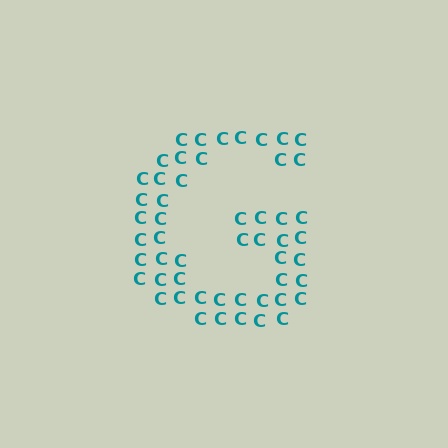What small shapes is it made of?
It is made of small letter C's.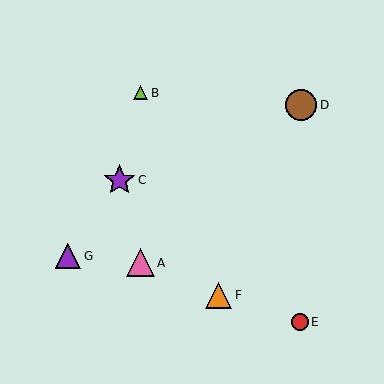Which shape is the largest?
The brown circle (labeled D) is the largest.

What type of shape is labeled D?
Shape D is a brown circle.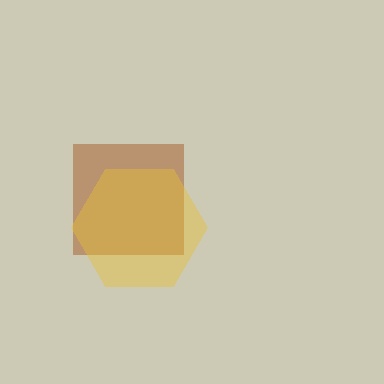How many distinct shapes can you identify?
There are 2 distinct shapes: a brown square, a yellow hexagon.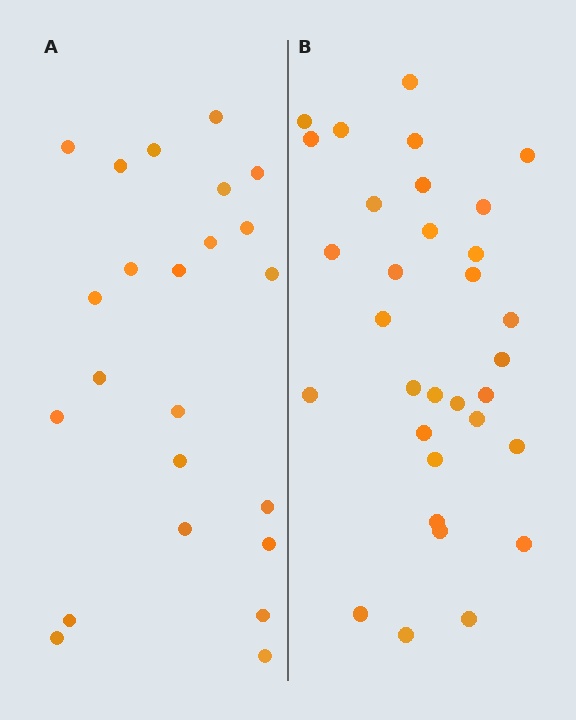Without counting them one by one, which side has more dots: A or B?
Region B (the right region) has more dots.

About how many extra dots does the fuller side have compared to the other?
Region B has roughly 8 or so more dots than region A.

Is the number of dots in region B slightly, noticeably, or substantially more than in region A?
Region B has noticeably more, but not dramatically so. The ratio is roughly 1.4 to 1.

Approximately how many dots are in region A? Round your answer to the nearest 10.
About 20 dots. (The exact count is 23, which rounds to 20.)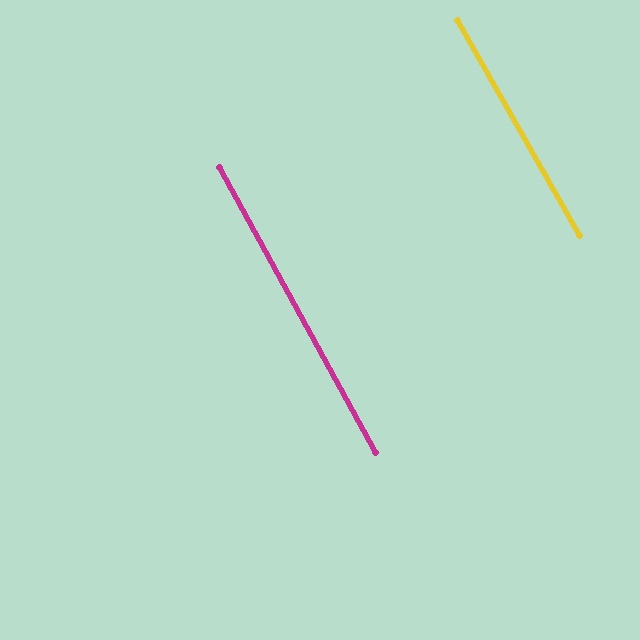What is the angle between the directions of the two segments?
Approximately 1 degree.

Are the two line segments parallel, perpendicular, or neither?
Parallel — their directions differ by only 1.0°.